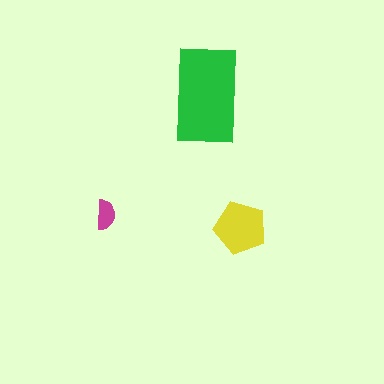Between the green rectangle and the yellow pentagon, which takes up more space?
The green rectangle.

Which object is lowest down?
The yellow pentagon is bottommost.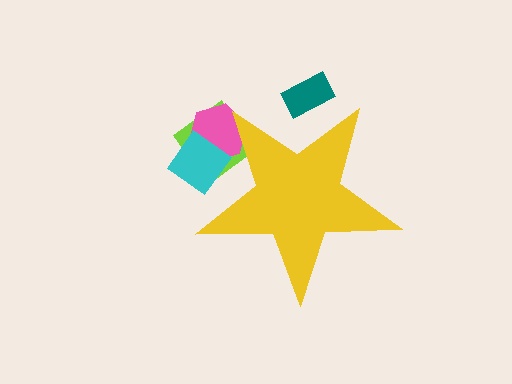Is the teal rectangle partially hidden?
Yes, the teal rectangle is partially hidden behind the yellow star.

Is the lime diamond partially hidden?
Yes, the lime diamond is partially hidden behind the yellow star.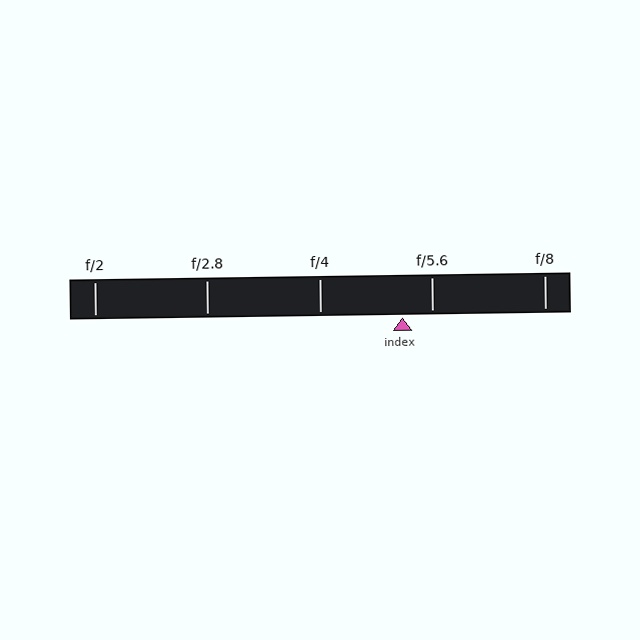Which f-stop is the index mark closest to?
The index mark is closest to f/5.6.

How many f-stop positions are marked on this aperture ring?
There are 5 f-stop positions marked.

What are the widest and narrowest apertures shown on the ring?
The widest aperture shown is f/2 and the narrowest is f/8.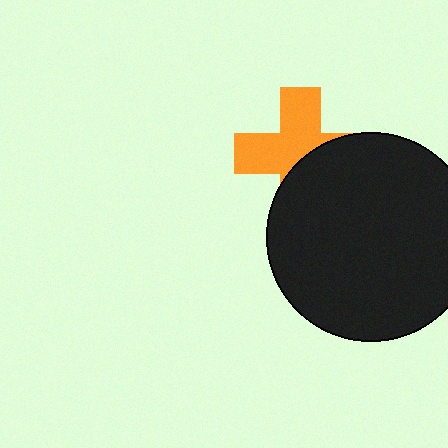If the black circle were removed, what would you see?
You would see the complete orange cross.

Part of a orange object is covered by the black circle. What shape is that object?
It is a cross.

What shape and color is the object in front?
The object in front is a black circle.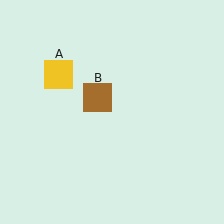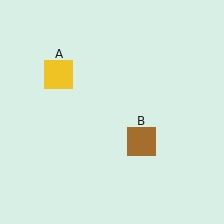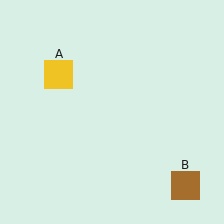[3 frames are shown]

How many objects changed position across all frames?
1 object changed position: brown square (object B).